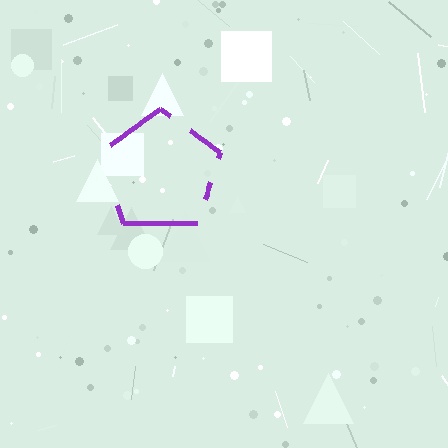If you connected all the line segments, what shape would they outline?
They would outline a pentagon.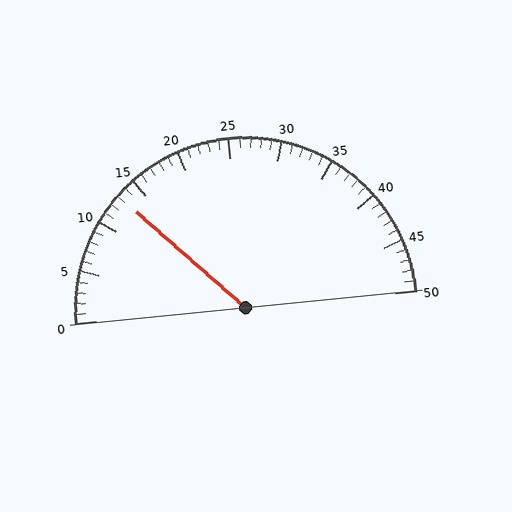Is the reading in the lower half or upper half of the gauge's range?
The reading is in the lower half of the range (0 to 50).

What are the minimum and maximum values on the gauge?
The gauge ranges from 0 to 50.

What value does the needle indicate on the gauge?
The needle indicates approximately 13.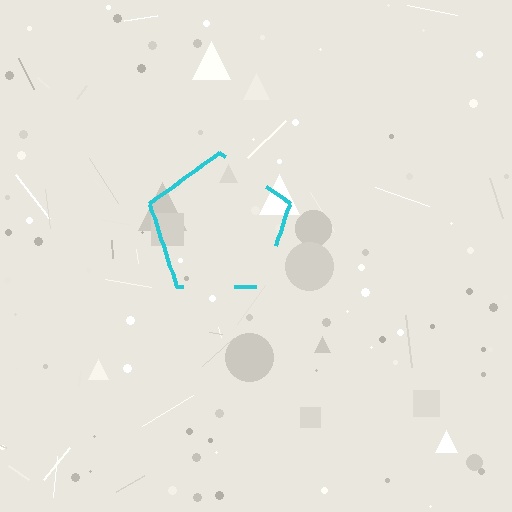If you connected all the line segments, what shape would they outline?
They would outline a pentagon.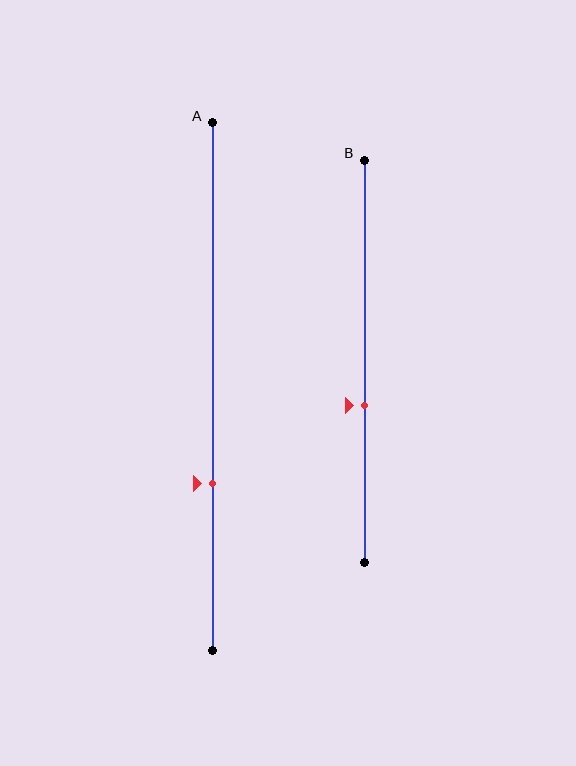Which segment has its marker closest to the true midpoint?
Segment B has its marker closest to the true midpoint.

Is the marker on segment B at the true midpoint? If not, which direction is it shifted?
No, the marker on segment B is shifted downward by about 11% of the segment length.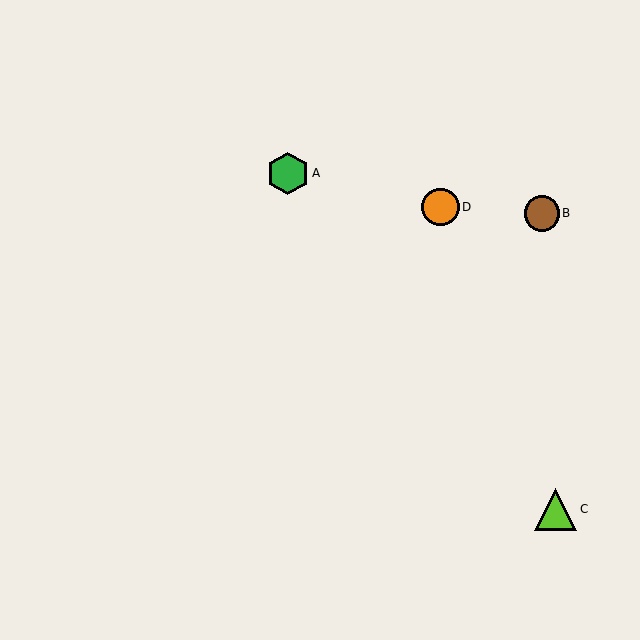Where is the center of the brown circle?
The center of the brown circle is at (542, 213).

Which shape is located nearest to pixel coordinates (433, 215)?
The orange circle (labeled D) at (441, 207) is nearest to that location.